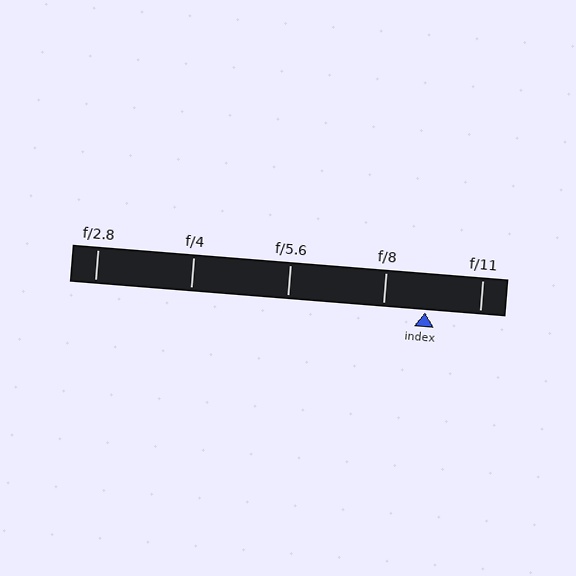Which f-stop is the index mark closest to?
The index mark is closest to f/8.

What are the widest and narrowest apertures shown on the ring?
The widest aperture shown is f/2.8 and the narrowest is f/11.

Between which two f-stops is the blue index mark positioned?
The index mark is between f/8 and f/11.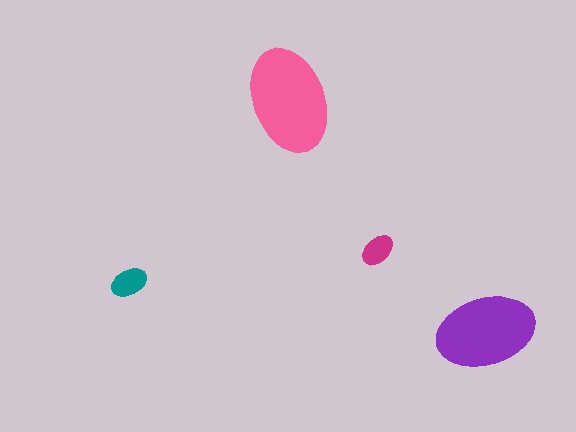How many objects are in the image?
There are 4 objects in the image.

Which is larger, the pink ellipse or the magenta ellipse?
The pink one.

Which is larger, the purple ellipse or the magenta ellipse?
The purple one.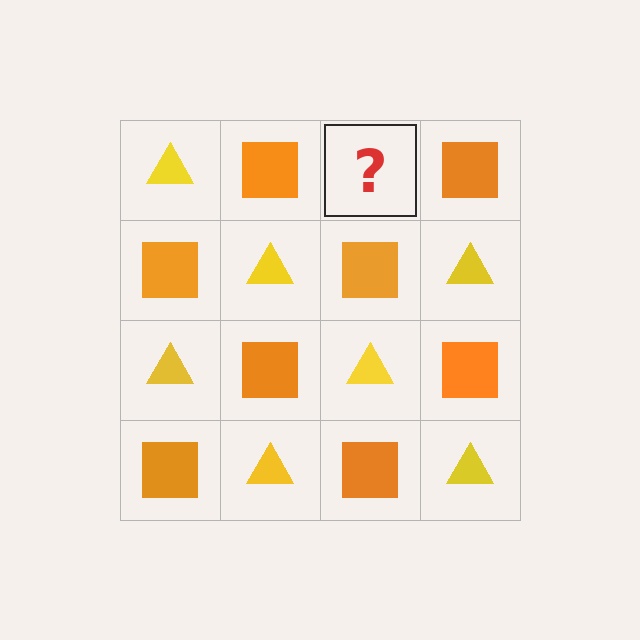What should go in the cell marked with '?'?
The missing cell should contain a yellow triangle.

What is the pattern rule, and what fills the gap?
The rule is that it alternates yellow triangle and orange square in a checkerboard pattern. The gap should be filled with a yellow triangle.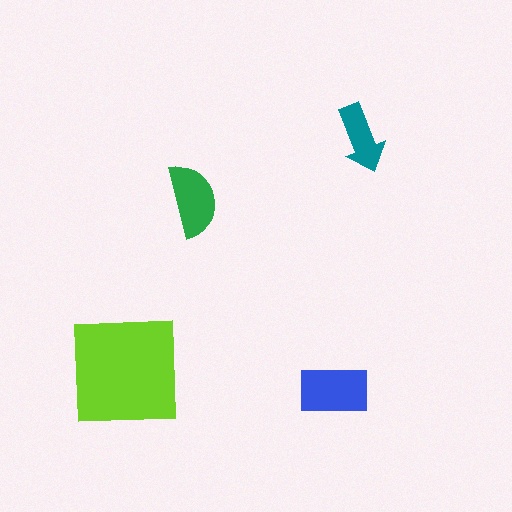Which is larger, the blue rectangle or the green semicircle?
The blue rectangle.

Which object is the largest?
The lime square.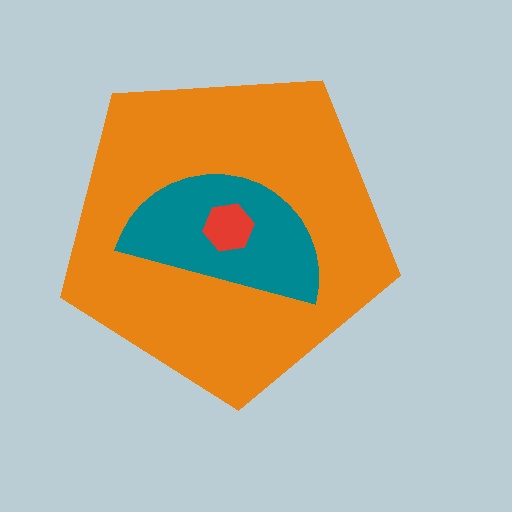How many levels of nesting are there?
3.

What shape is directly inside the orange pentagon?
The teal semicircle.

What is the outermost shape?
The orange pentagon.